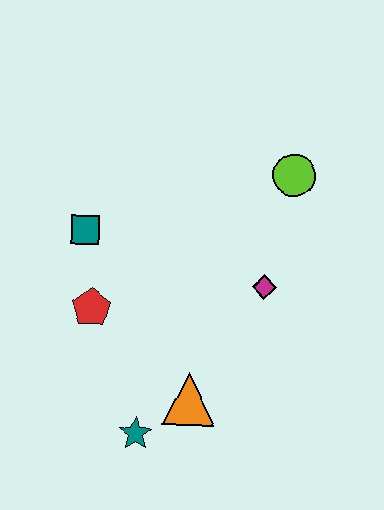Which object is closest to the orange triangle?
The teal star is closest to the orange triangle.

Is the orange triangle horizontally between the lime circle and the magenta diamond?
No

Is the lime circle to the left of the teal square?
No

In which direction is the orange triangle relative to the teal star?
The orange triangle is to the right of the teal star.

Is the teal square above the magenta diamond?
Yes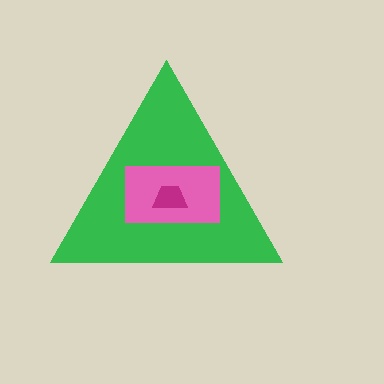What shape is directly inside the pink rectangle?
The magenta trapezoid.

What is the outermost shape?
The green triangle.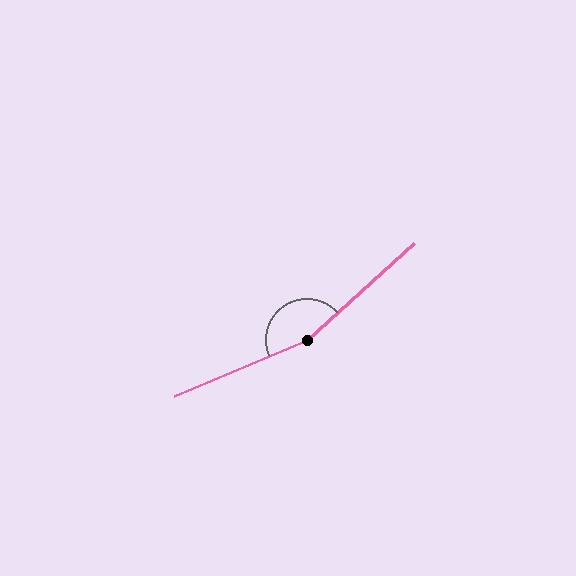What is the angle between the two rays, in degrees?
Approximately 161 degrees.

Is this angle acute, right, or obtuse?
It is obtuse.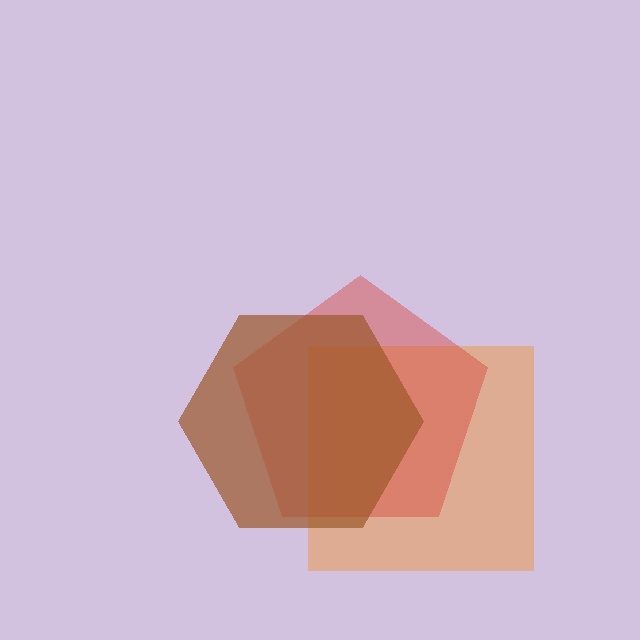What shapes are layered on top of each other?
The layered shapes are: an orange square, a red pentagon, a brown hexagon.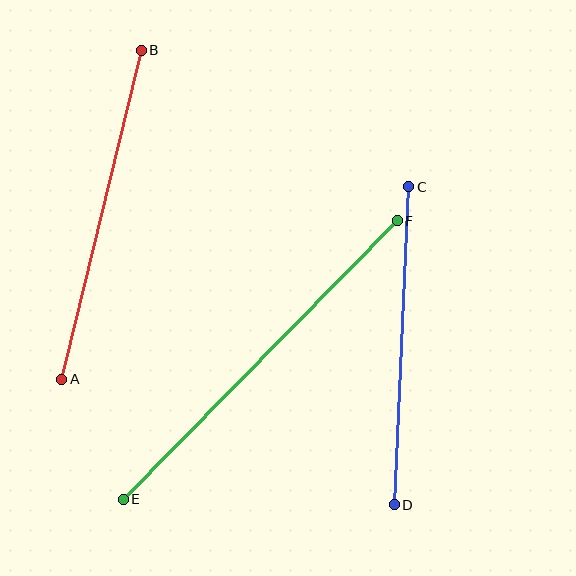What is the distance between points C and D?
The distance is approximately 319 pixels.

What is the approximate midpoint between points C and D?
The midpoint is at approximately (401, 346) pixels.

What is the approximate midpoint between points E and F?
The midpoint is at approximately (260, 360) pixels.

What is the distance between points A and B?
The distance is approximately 339 pixels.